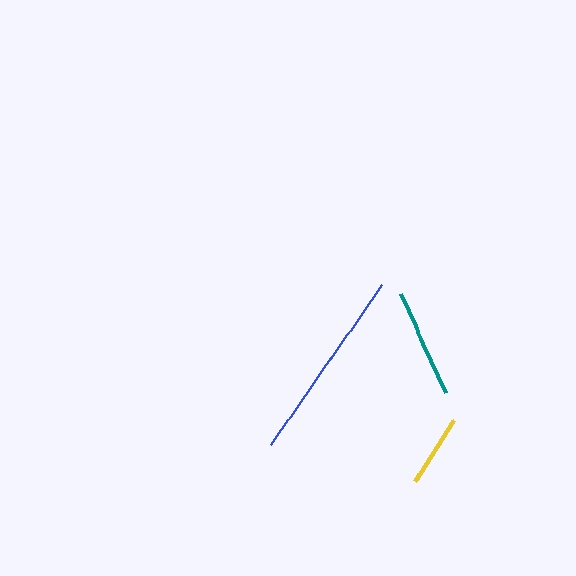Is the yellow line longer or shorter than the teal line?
The teal line is longer than the yellow line.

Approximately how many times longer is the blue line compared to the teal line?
The blue line is approximately 1.8 times the length of the teal line.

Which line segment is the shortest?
The yellow line is the shortest at approximately 73 pixels.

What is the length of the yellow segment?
The yellow segment is approximately 73 pixels long.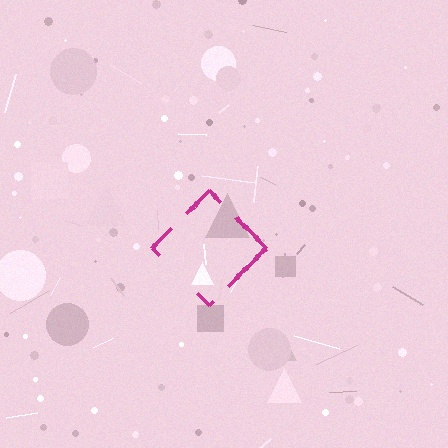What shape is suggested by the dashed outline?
The dashed outline suggests a diamond.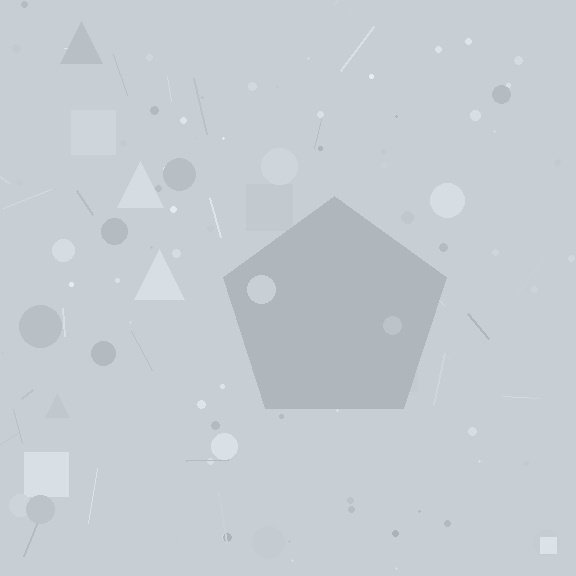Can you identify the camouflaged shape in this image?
The camouflaged shape is a pentagon.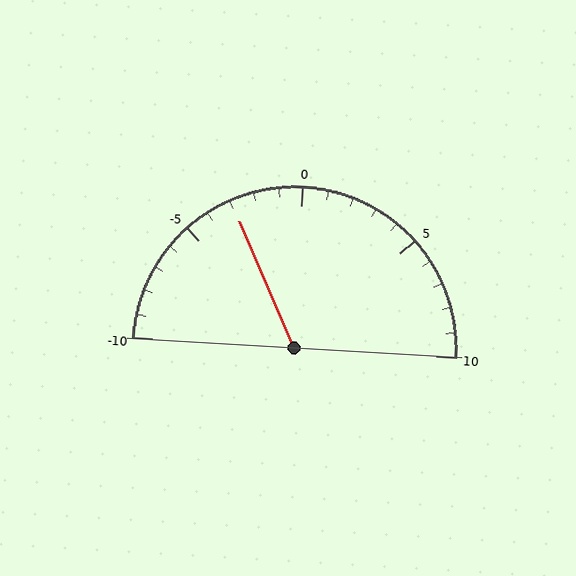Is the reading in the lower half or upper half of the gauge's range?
The reading is in the lower half of the range (-10 to 10).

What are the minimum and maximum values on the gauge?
The gauge ranges from -10 to 10.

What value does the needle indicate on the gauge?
The needle indicates approximately -3.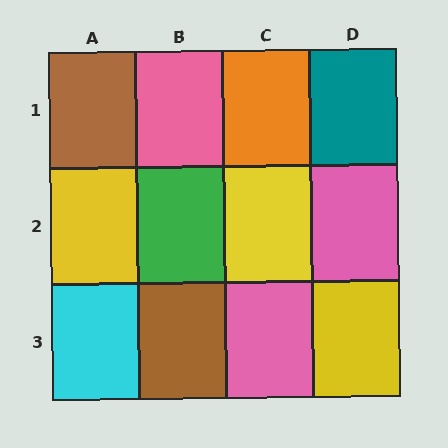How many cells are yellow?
3 cells are yellow.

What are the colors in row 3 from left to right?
Cyan, brown, pink, yellow.